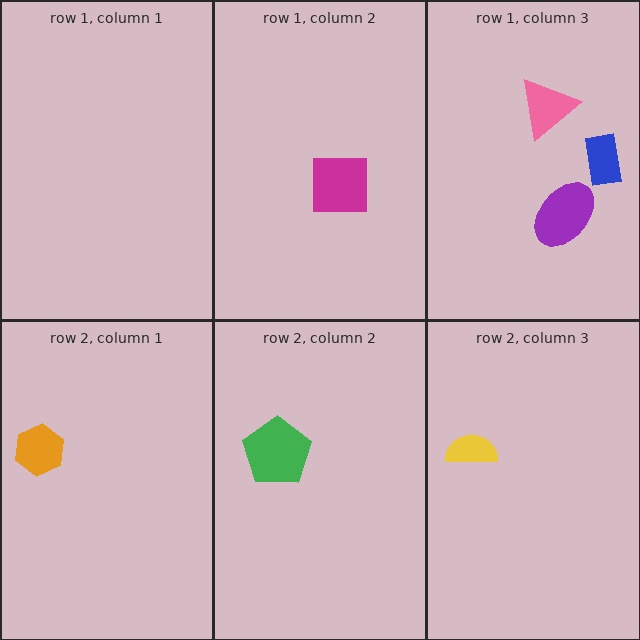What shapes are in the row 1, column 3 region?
The pink triangle, the blue rectangle, the purple ellipse.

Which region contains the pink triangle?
The row 1, column 3 region.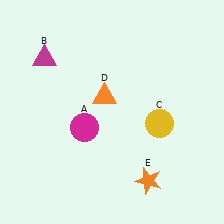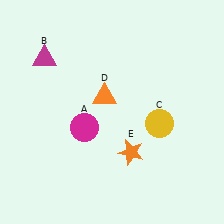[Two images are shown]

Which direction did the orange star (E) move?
The orange star (E) moved up.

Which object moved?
The orange star (E) moved up.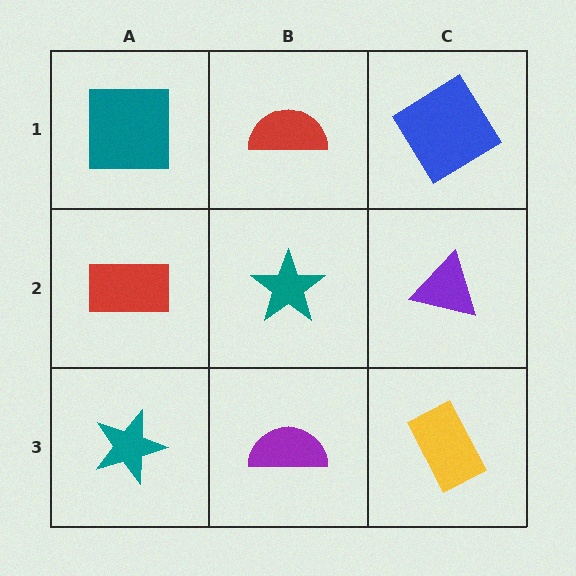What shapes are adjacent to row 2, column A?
A teal square (row 1, column A), a teal star (row 3, column A), a teal star (row 2, column B).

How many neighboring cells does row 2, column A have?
3.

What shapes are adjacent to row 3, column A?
A red rectangle (row 2, column A), a purple semicircle (row 3, column B).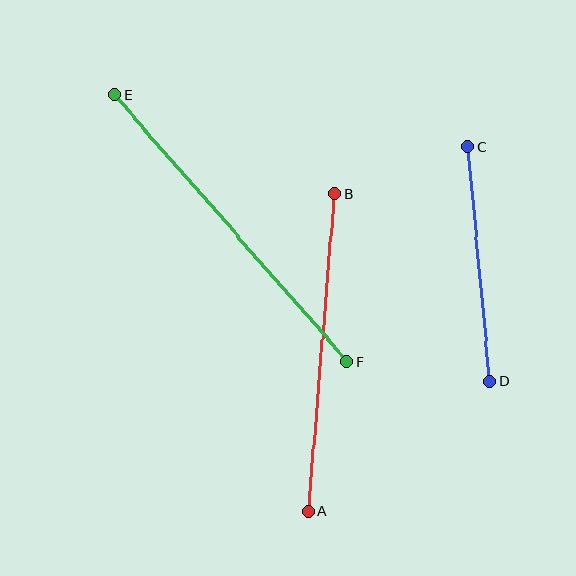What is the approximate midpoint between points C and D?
The midpoint is at approximately (479, 264) pixels.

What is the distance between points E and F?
The distance is approximately 354 pixels.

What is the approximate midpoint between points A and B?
The midpoint is at approximately (321, 353) pixels.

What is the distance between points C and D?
The distance is approximately 236 pixels.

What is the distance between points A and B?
The distance is approximately 319 pixels.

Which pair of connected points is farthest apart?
Points E and F are farthest apart.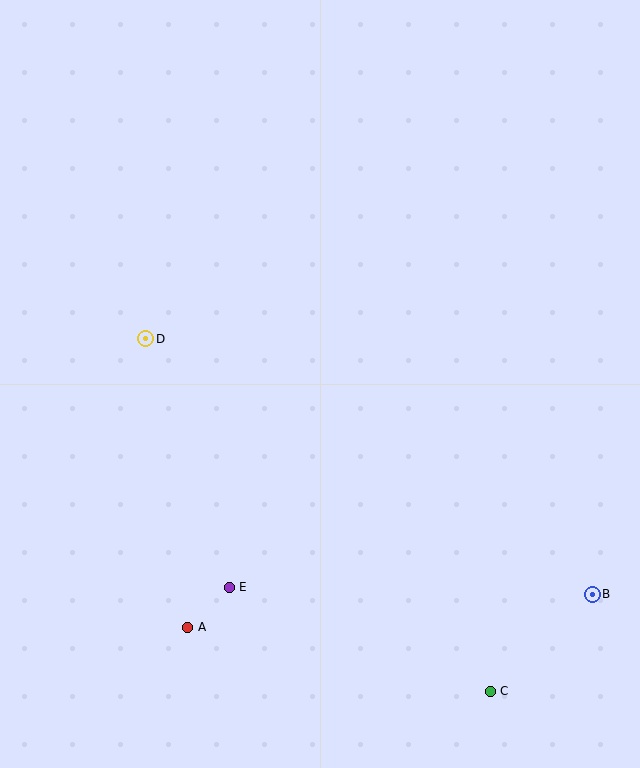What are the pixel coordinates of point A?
Point A is at (188, 627).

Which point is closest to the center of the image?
Point D at (146, 339) is closest to the center.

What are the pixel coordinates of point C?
Point C is at (490, 691).